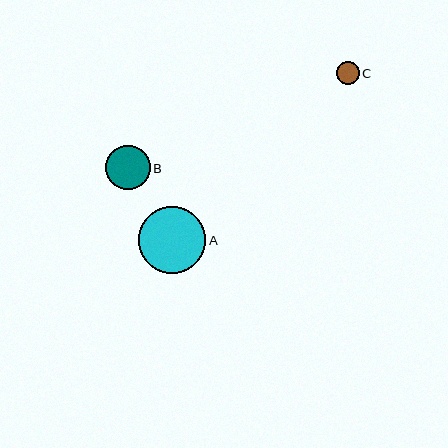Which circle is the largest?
Circle A is the largest with a size of approximately 67 pixels.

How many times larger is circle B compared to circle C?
Circle B is approximately 2.0 times the size of circle C.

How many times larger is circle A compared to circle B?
Circle A is approximately 1.5 times the size of circle B.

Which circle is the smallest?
Circle C is the smallest with a size of approximately 23 pixels.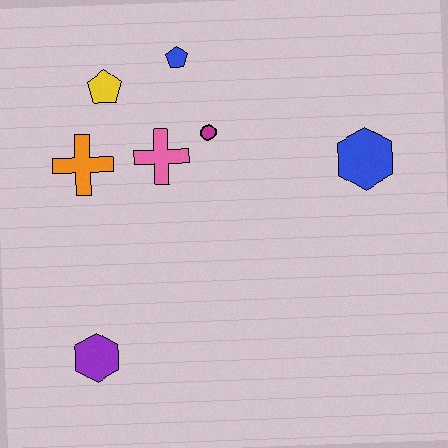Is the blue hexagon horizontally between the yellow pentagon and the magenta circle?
No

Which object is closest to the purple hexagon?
The orange cross is closest to the purple hexagon.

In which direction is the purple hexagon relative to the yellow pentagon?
The purple hexagon is below the yellow pentagon.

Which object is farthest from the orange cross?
The blue hexagon is farthest from the orange cross.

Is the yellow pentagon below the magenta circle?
No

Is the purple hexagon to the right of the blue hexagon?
No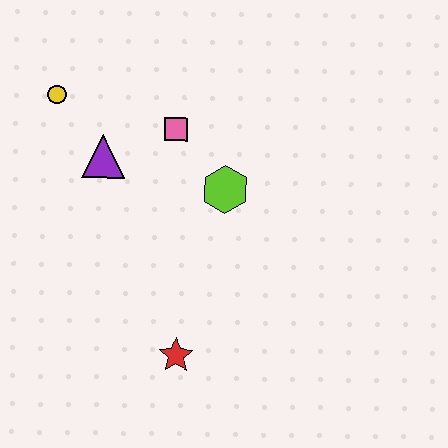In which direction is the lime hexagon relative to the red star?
The lime hexagon is above the red star.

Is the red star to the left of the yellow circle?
No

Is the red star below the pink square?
Yes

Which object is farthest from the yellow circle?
The red star is farthest from the yellow circle.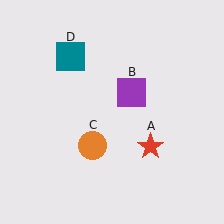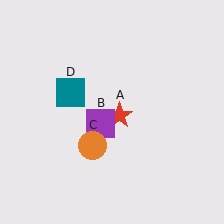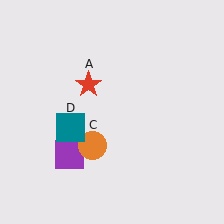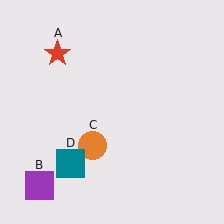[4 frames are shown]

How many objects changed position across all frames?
3 objects changed position: red star (object A), purple square (object B), teal square (object D).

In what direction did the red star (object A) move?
The red star (object A) moved up and to the left.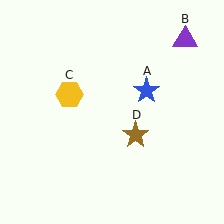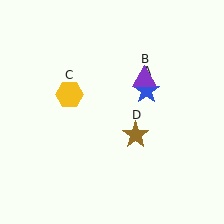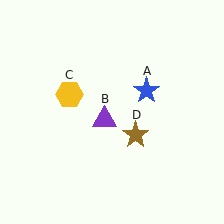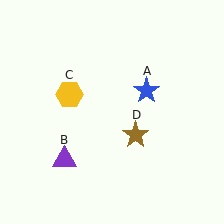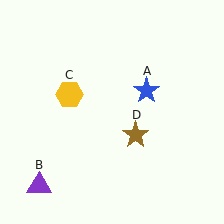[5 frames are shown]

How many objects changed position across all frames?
1 object changed position: purple triangle (object B).